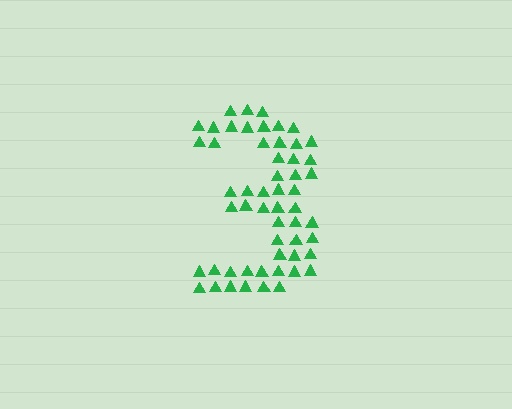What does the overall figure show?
The overall figure shows the digit 3.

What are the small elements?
The small elements are triangles.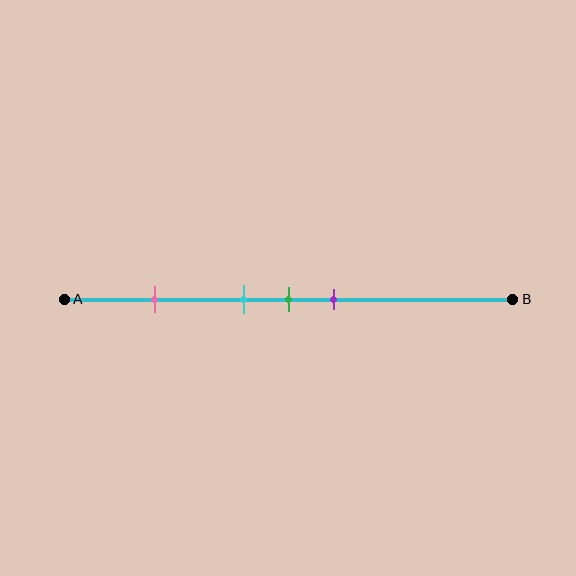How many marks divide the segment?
There are 4 marks dividing the segment.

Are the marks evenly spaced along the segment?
No, the marks are not evenly spaced.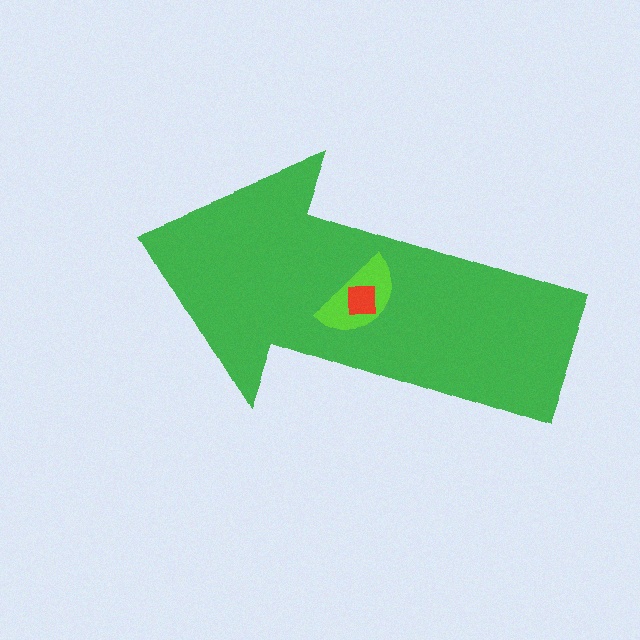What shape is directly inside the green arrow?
The lime semicircle.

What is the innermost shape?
The red square.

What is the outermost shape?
The green arrow.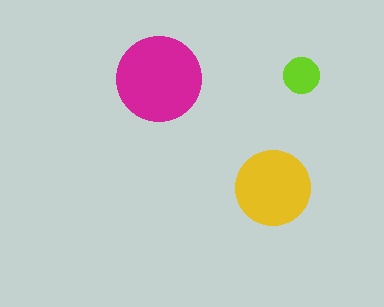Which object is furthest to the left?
The magenta circle is leftmost.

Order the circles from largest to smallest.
the magenta one, the yellow one, the lime one.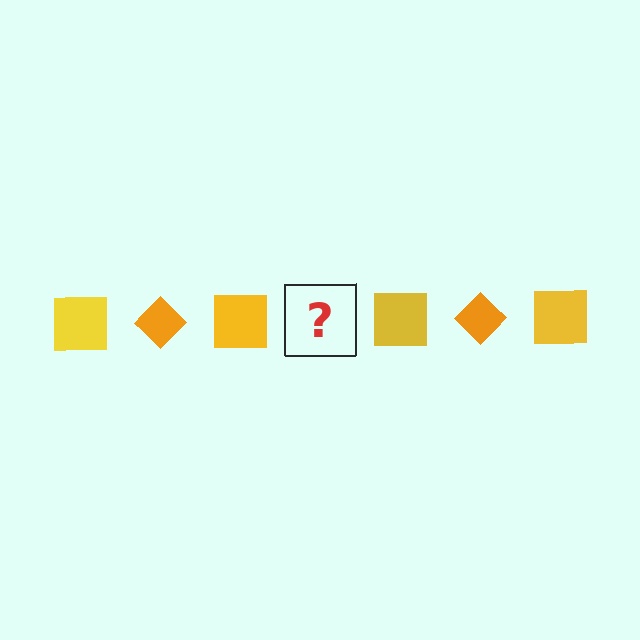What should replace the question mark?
The question mark should be replaced with an orange diamond.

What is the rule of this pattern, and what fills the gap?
The rule is that the pattern alternates between yellow square and orange diamond. The gap should be filled with an orange diamond.